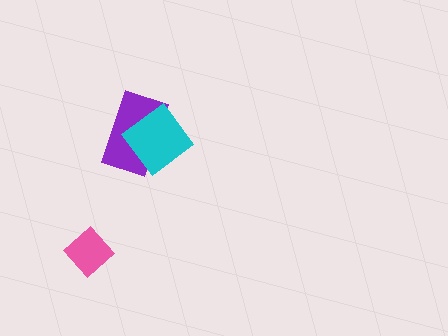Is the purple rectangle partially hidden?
Yes, it is partially covered by another shape.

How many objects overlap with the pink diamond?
0 objects overlap with the pink diamond.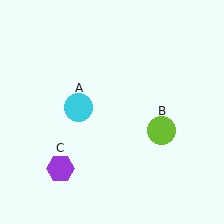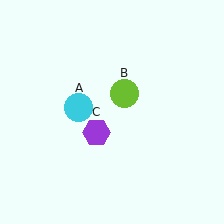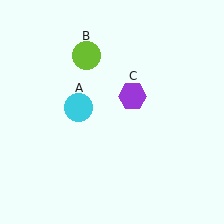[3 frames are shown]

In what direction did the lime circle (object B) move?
The lime circle (object B) moved up and to the left.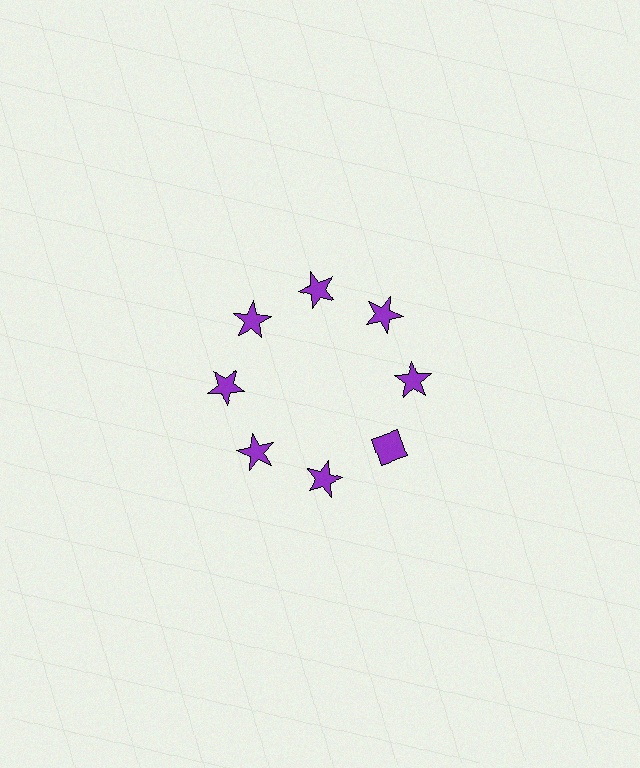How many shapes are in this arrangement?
There are 8 shapes arranged in a ring pattern.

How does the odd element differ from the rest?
It has a different shape: diamond instead of star.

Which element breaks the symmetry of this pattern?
The purple diamond at roughly the 4 o'clock position breaks the symmetry. All other shapes are purple stars.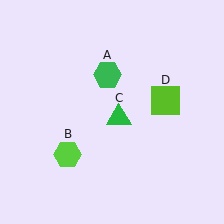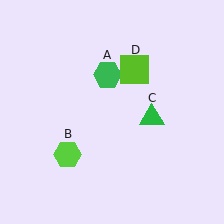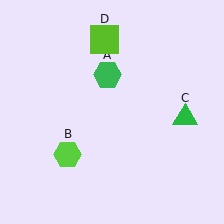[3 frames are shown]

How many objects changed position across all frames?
2 objects changed position: green triangle (object C), lime square (object D).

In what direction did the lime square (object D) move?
The lime square (object D) moved up and to the left.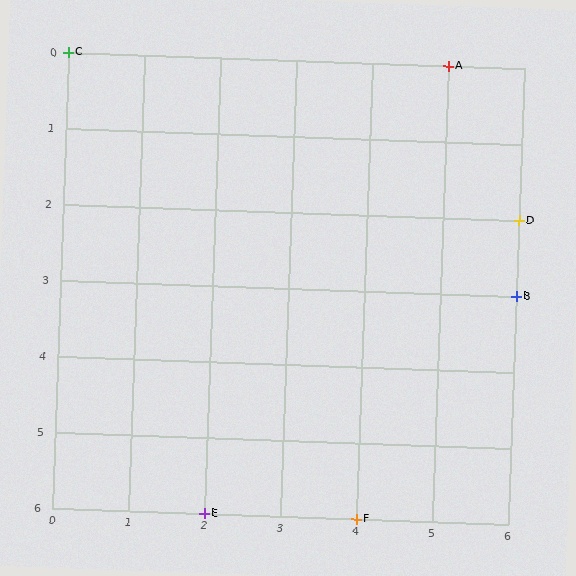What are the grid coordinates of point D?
Point D is at grid coordinates (6, 2).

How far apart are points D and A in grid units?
Points D and A are 1 column and 2 rows apart (about 2.2 grid units diagonally).